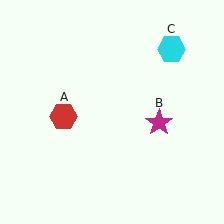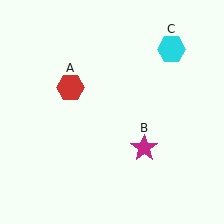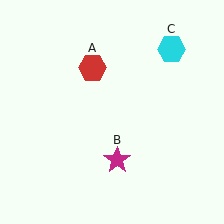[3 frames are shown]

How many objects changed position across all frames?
2 objects changed position: red hexagon (object A), magenta star (object B).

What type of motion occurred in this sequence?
The red hexagon (object A), magenta star (object B) rotated clockwise around the center of the scene.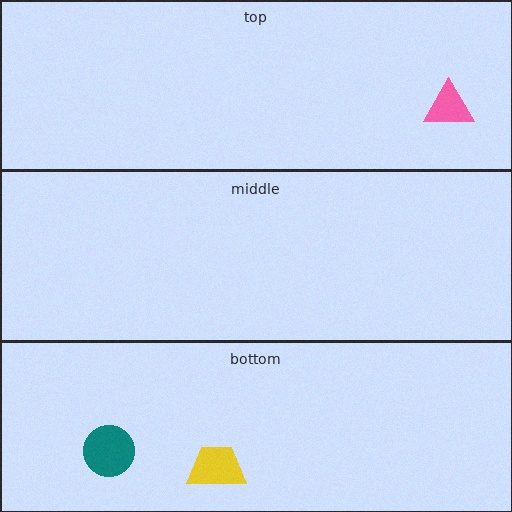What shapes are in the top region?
The pink triangle.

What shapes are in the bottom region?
The yellow trapezoid, the teal circle.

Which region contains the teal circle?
The bottom region.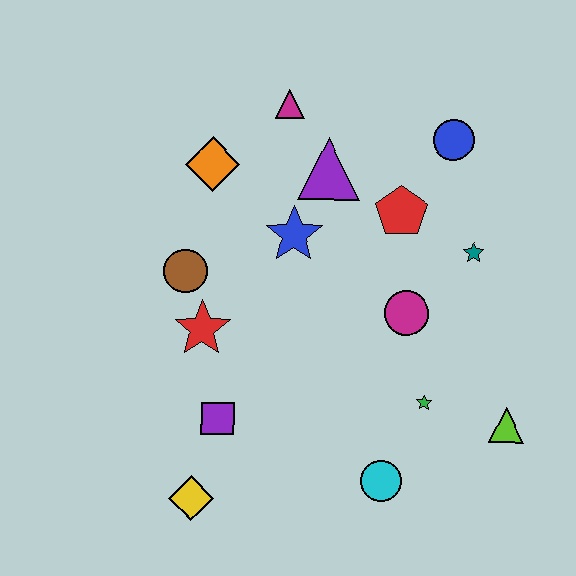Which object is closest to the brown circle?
The red star is closest to the brown circle.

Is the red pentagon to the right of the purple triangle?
Yes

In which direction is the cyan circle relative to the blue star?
The cyan circle is below the blue star.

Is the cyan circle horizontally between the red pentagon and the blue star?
Yes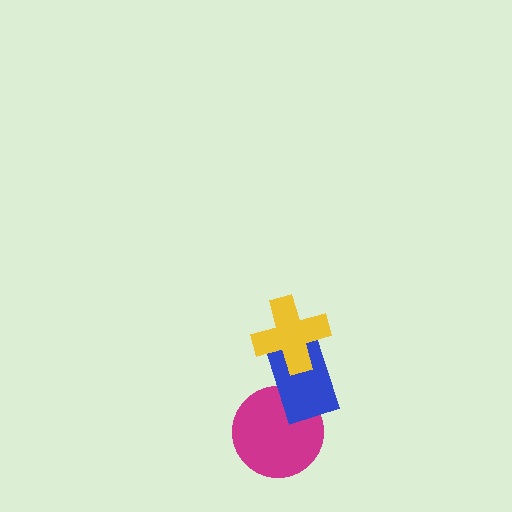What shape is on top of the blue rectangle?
The yellow cross is on top of the blue rectangle.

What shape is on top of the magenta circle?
The blue rectangle is on top of the magenta circle.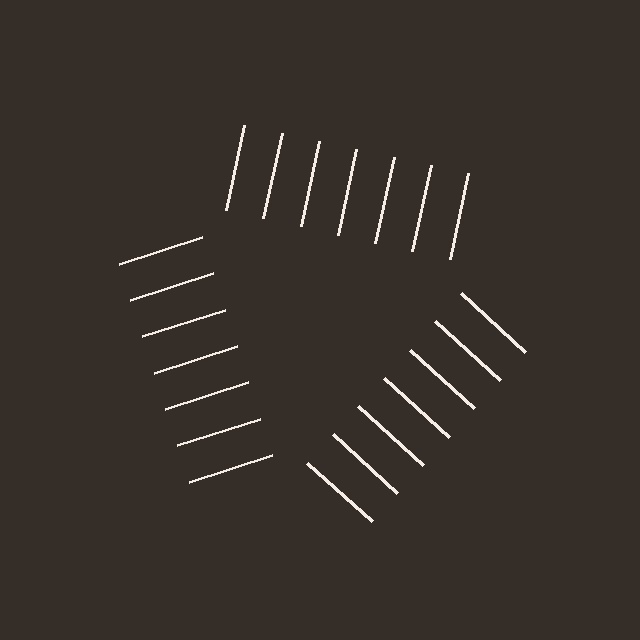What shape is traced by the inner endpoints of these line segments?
An illusory triangle — the line segments terminate on its edges but no continuous stroke is drawn.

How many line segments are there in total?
21 — 7 along each of the 3 edges.